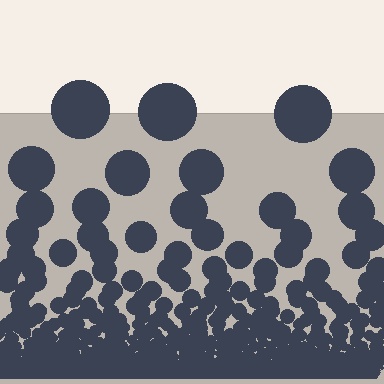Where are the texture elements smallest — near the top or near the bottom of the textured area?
Near the bottom.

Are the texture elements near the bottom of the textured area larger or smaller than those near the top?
Smaller. The gradient is inverted — elements near the bottom are smaller and denser.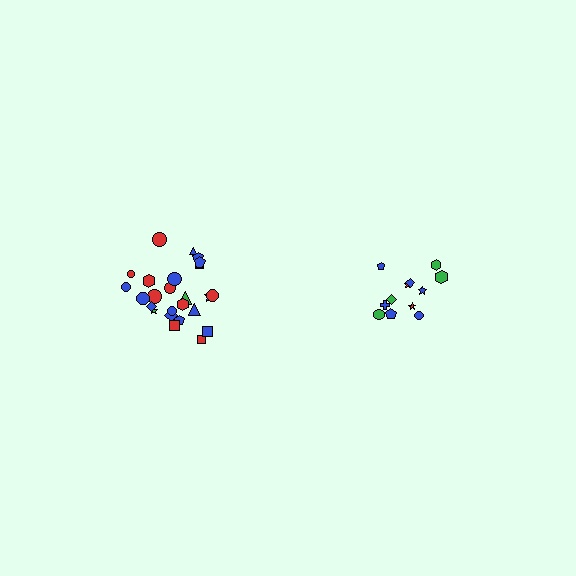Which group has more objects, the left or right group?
The left group.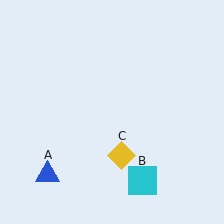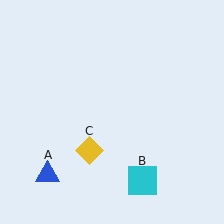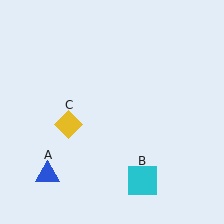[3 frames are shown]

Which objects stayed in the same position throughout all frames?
Blue triangle (object A) and cyan square (object B) remained stationary.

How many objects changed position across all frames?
1 object changed position: yellow diamond (object C).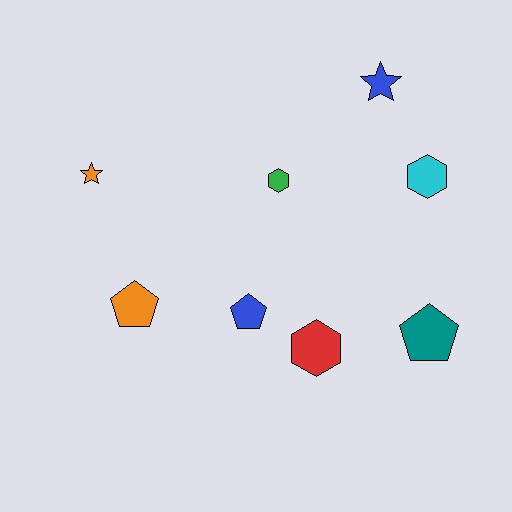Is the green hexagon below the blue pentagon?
No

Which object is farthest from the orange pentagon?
The blue star is farthest from the orange pentagon.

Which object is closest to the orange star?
The orange pentagon is closest to the orange star.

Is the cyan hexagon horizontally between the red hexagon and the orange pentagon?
No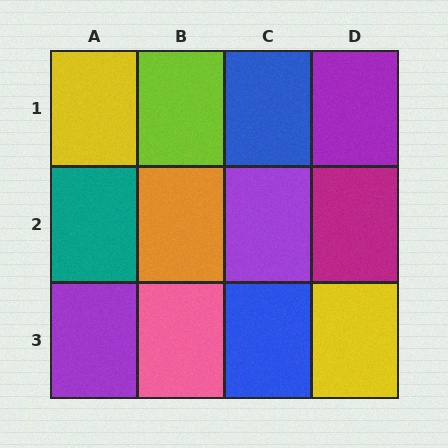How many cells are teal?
1 cell is teal.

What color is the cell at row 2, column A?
Teal.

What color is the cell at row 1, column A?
Yellow.